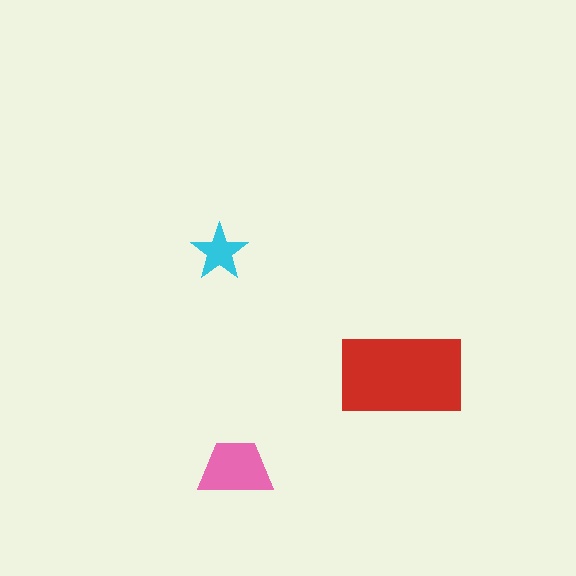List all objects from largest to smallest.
The red rectangle, the pink trapezoid, the cyan star.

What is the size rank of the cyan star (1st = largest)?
3rd.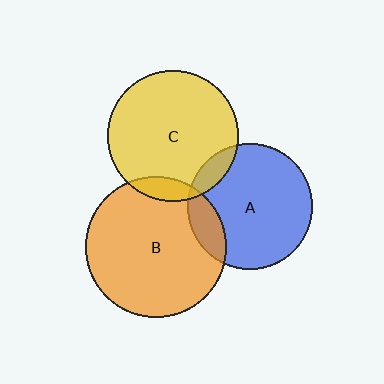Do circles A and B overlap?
Yes.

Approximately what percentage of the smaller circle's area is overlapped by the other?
Approximately 15%.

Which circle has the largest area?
Circle B (orange).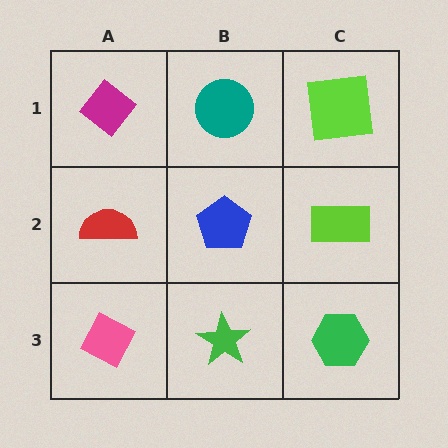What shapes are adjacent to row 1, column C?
A lime rectangle (row 2, column C), a teal circle (row 1, column B).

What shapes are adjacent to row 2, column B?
A teal circle (row 1, column B), a green star (row 3, column B), a red semicircle (row 2, column A), a lime rectangle (row 2, column C).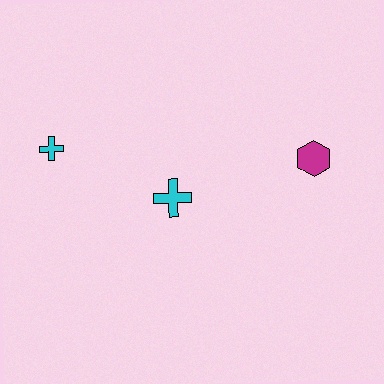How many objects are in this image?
There are 3 objects.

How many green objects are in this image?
There are no green objects.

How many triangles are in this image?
There are no triangles.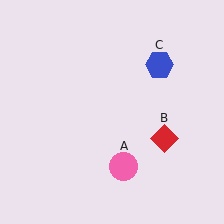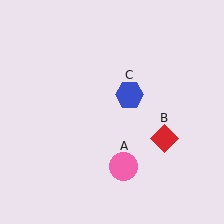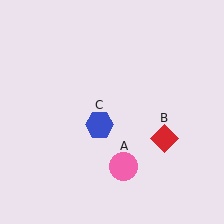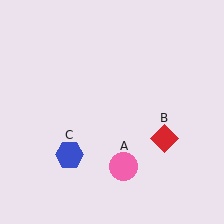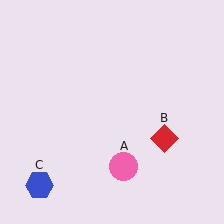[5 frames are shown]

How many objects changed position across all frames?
1 object changed position: blue hexagon (object C).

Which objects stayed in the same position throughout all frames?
Pink circle (object A) and red diamond (object B) remained stationary.